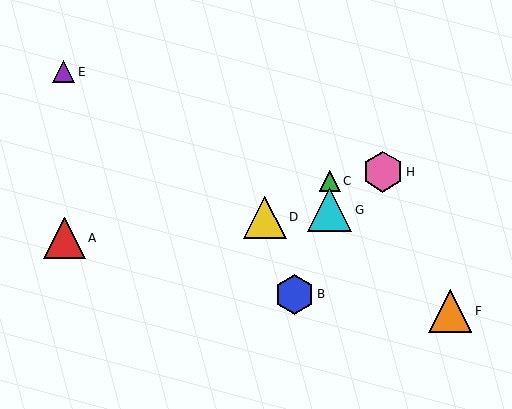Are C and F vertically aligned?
No, C is at x≈330 and F is at x≈450.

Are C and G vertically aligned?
Yes, both are at x≈330.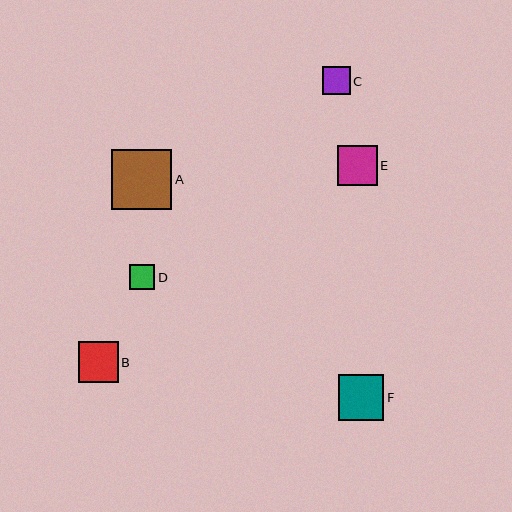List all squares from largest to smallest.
From largest to smallest: A, F, B, E, C, D.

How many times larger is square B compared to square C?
Square B is approximately 1.5 times the size of square C.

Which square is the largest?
Square A is the largest with a size of approximately 60 pixels.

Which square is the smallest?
Square D is the smallest with a size of approximately 26 pixels.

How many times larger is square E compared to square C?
Square E is approximately 1.4 times the size of square C.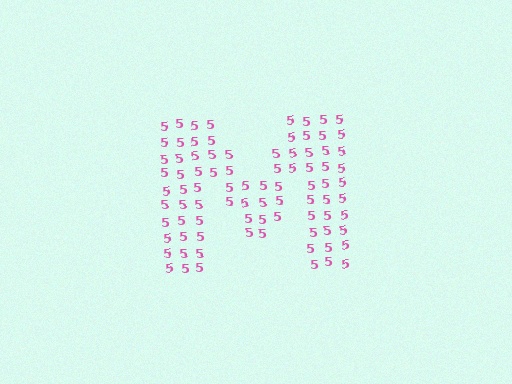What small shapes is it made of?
It is made of small digit 5's.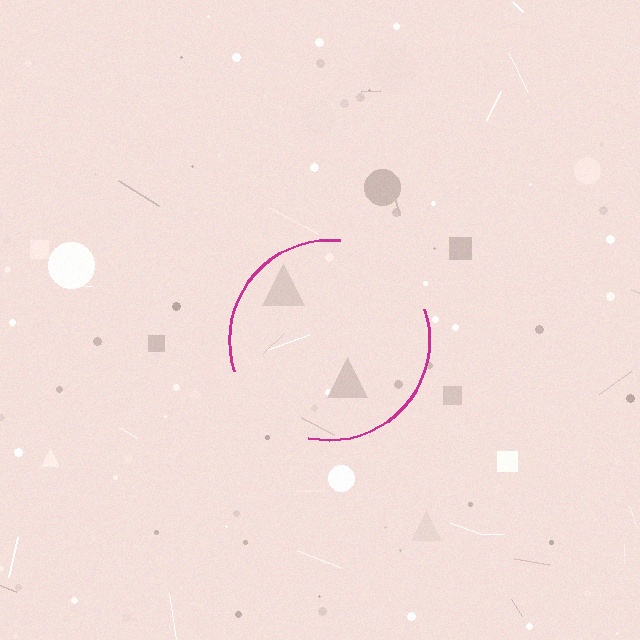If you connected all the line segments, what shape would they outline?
They would outline a circle.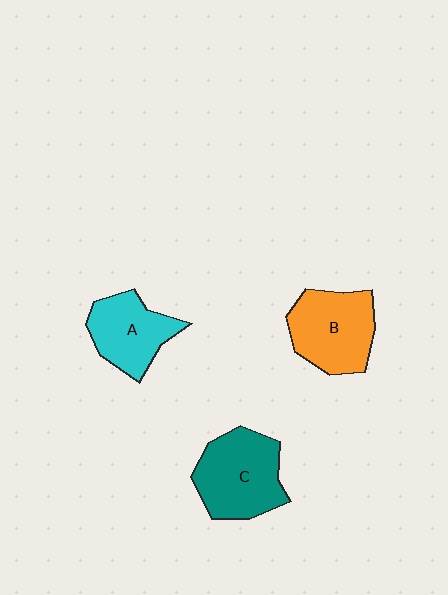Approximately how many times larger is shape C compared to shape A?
Approximately 1.3 times.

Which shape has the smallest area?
Shape A (cyan).